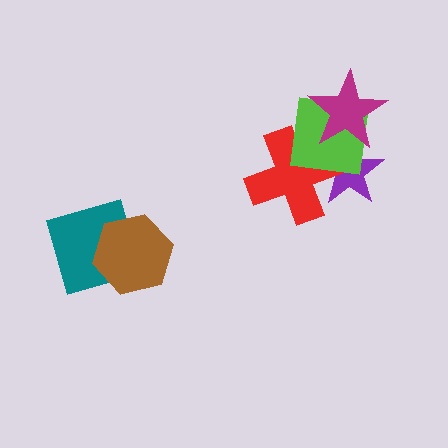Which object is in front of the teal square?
The brown hexagon is in front of the teal square.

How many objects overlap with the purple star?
3 objects overlap with the purple star.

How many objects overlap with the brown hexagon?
1 object overlaps with the brown hexagon.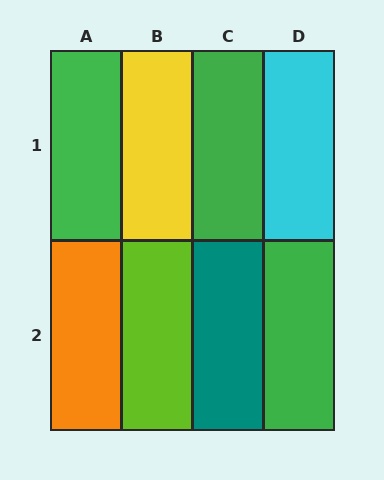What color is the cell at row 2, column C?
Teal.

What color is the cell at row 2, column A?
Orange.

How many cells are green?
3 cells are green.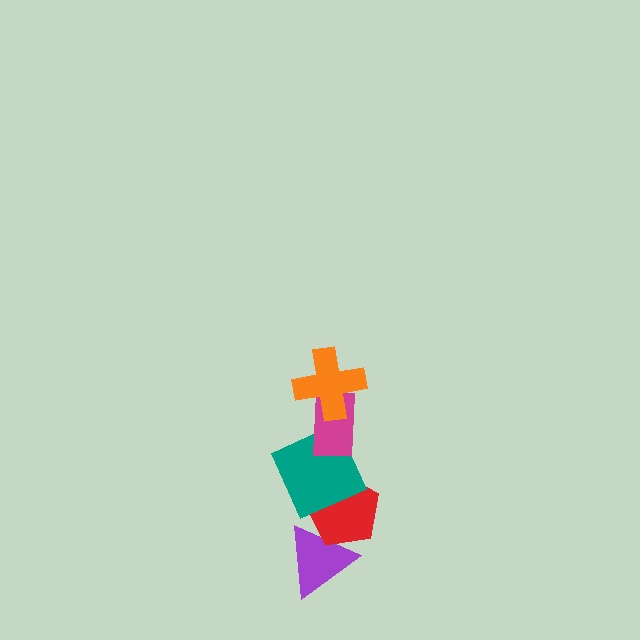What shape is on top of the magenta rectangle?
The orange cross is on top of the magenta rectangle.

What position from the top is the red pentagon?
The red pentagon is 4th from the top.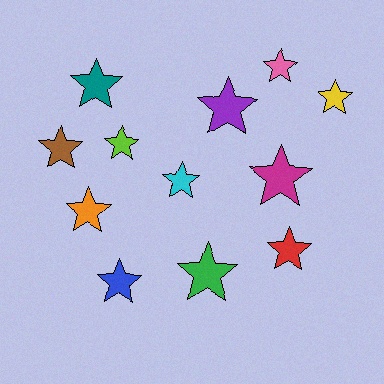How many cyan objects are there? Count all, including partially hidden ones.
There is 1 cyan object.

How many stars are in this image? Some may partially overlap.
There are 12 stars.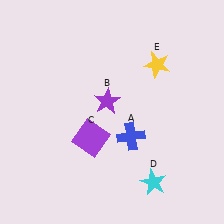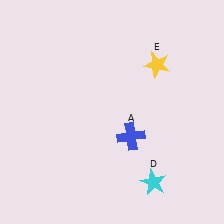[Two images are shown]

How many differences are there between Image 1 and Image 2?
There are 2 differences between the two images.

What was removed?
The purple square (C), the purple star (B) were removed in Image 2.